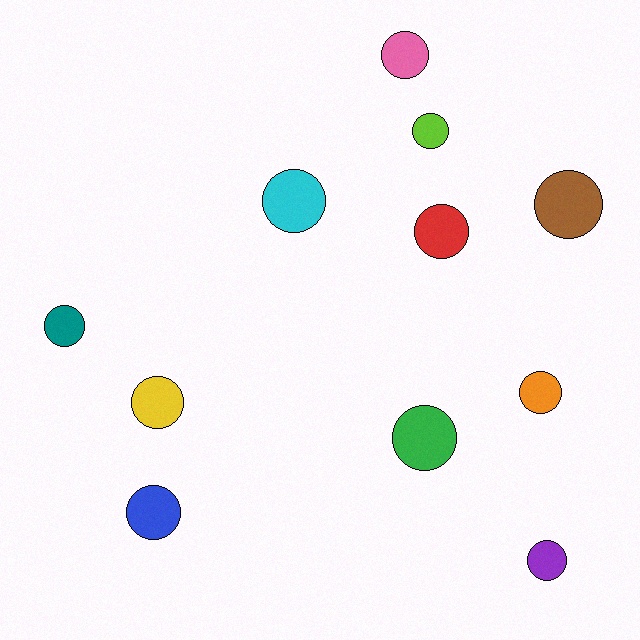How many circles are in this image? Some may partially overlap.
There are 11 circles.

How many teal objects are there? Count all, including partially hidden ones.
There is 1 teal object.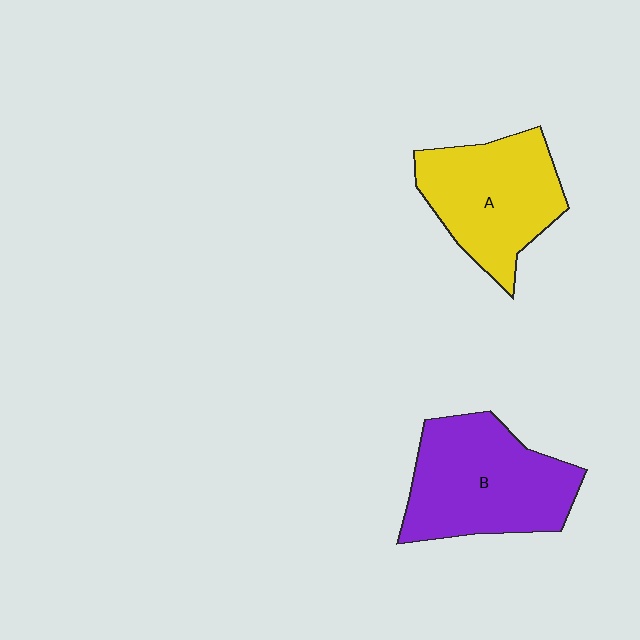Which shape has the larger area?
Shape B (purple).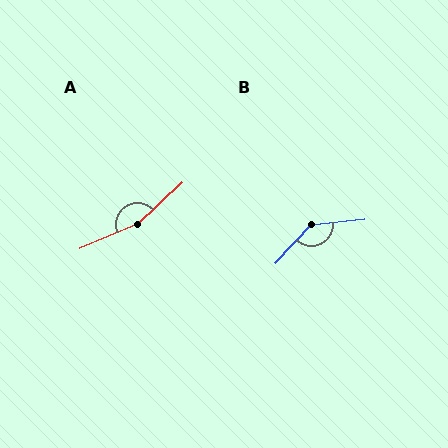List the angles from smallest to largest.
B (139°), A (160°).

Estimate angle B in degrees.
Approximately 139 degrees.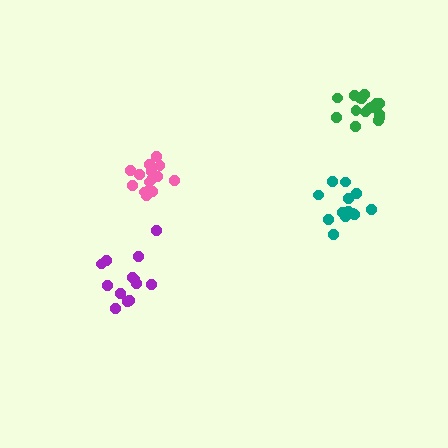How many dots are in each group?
Group 1: 13 dots, Group 2: 16 dots, Group 3: 15 dots, Group 4: 13 dots (57 total).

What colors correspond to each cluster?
The clusters are colored: purple, green, pink, teal.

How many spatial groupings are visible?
There are 4 spatial groupings.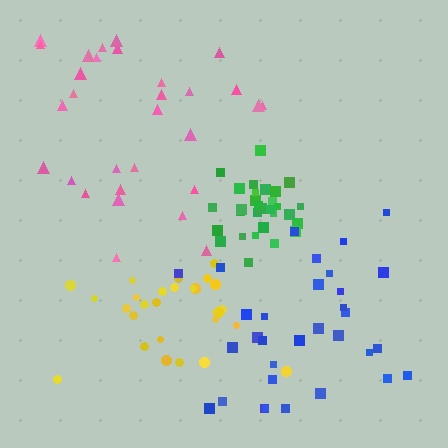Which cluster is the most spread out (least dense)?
Blue.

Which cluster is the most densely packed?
Green.